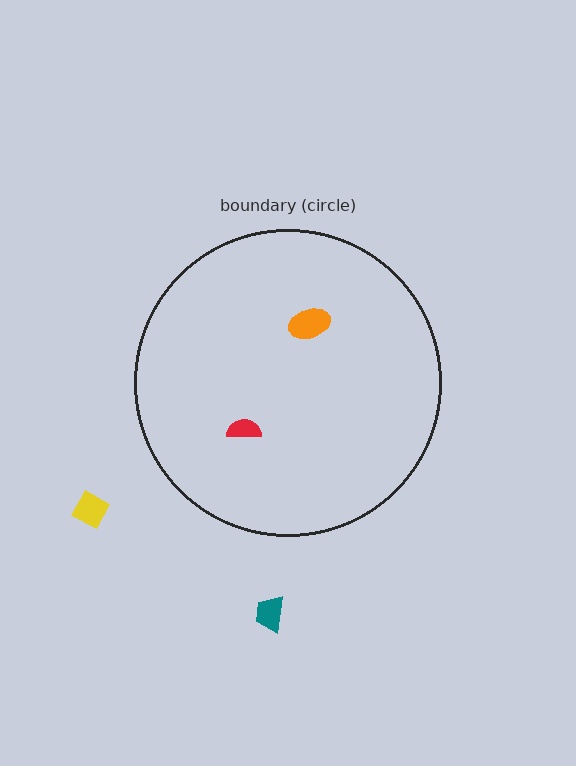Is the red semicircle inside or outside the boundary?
Inside.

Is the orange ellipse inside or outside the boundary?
Inside.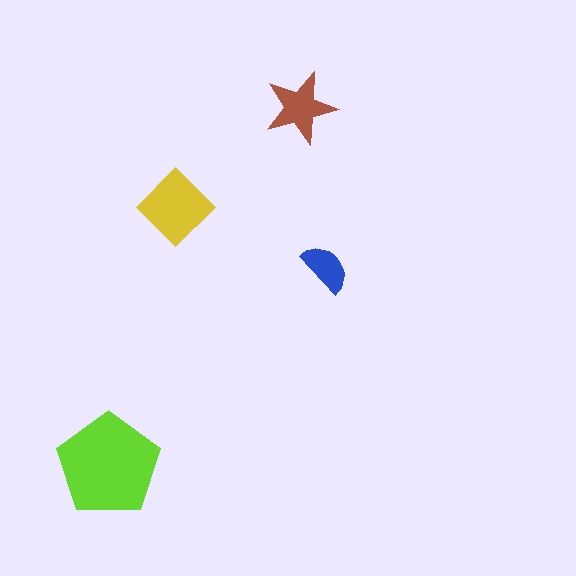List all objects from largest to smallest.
The lime pentagon, the yellow diamond, the brown star, the blue semicircle.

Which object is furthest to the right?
The blue semicircle is rightmost.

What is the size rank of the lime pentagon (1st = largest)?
1st.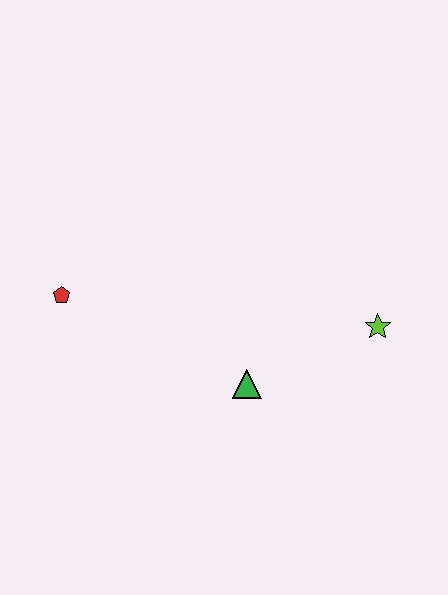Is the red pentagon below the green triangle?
No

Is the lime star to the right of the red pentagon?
Yes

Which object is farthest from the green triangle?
The red pentagon is farthest from the green triangle.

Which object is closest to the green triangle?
The lime star is closest to the green triangle.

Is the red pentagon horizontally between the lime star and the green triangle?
No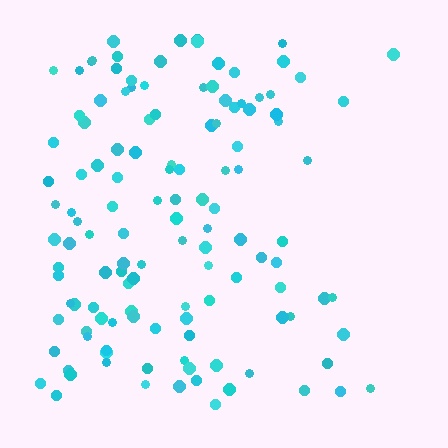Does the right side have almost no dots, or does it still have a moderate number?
Still a moderate number, just noticeably fewer than the left.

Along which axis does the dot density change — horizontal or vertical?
Horizontal.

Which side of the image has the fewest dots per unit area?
The right.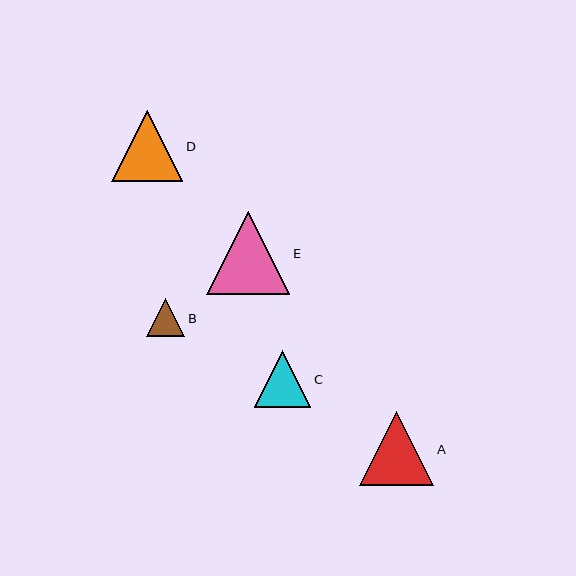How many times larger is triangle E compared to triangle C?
Triangle E is approximately 1.5 times the size of triangle C.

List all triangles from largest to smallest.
From largest to smallest: E, A, D, C, B.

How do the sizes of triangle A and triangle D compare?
Triangle A and triangle D are approximately the same size.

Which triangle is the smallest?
Triangle B is the smallest with a size of approximately 38 pixels.